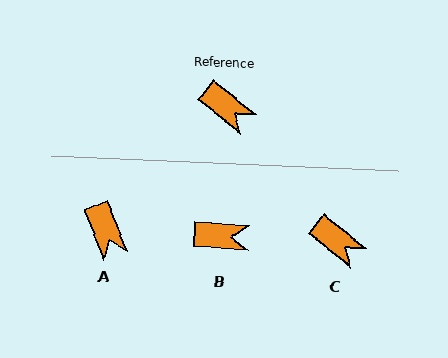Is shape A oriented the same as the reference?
No, it is off by about 29 degrees.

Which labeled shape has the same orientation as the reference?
C.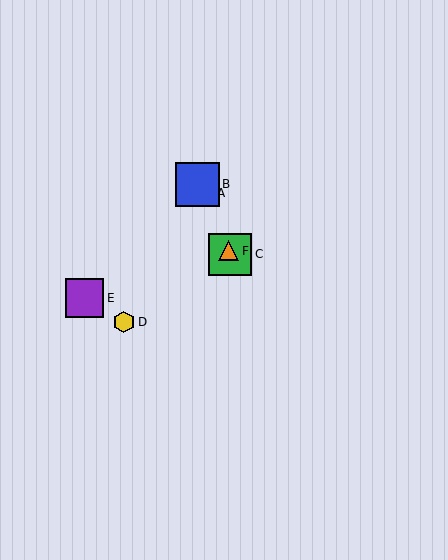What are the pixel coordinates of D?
Object D is at (124, 322).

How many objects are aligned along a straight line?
4 objects (A, B, C, F) are aligned along a straight line.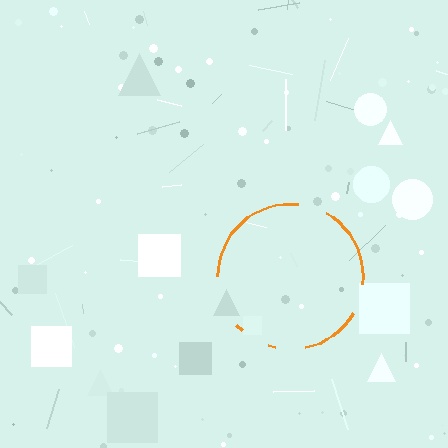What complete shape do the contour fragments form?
The contour fragments form a circle.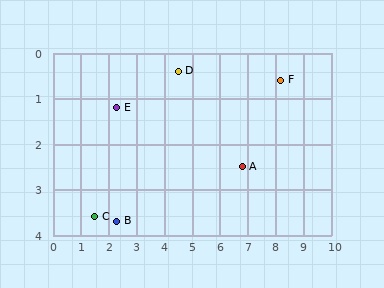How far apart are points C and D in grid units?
Points C and D are about 4.4 grid units apart.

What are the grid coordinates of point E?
Point E is at approximately (2.3, 1.2).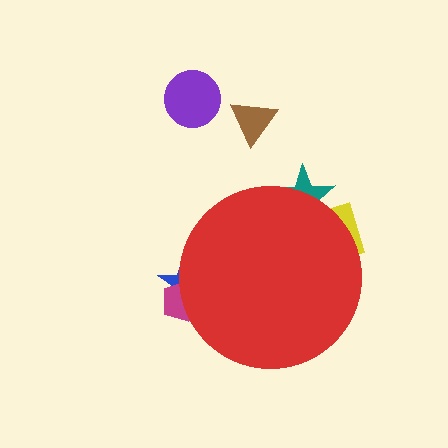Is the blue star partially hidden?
Yes, the blue star is partially hidden behind the red circle.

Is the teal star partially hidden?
Yes, the teal star is partially hidden behind the red circle.